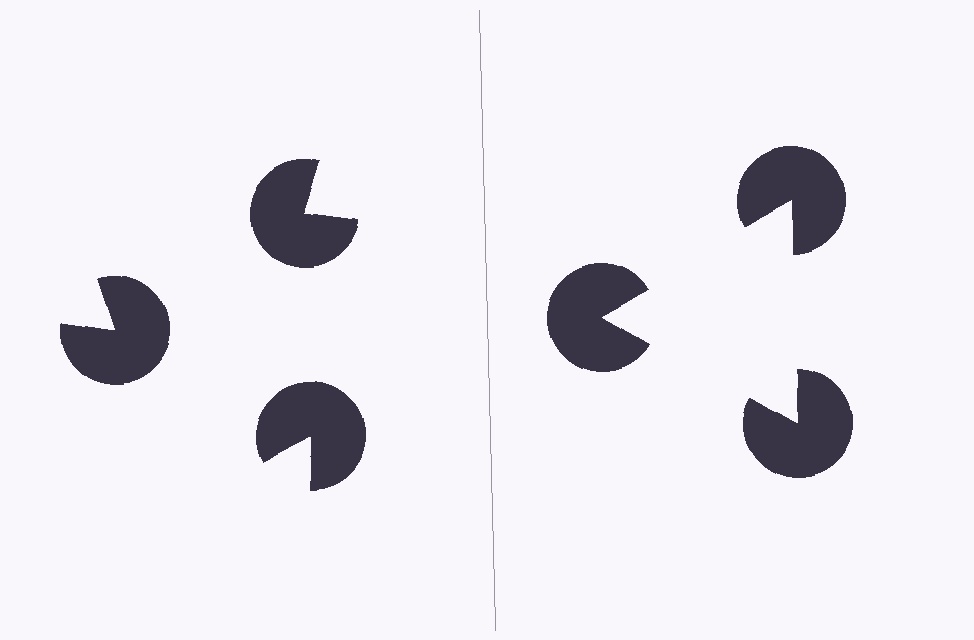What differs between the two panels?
The pac-man discs are positioned identically on both sides; only the wedge orientations differ. On the right they align to a triangle; on the left they are misaligned.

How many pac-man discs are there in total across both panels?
6 — 3 on each side.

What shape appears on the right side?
An illusory triangle.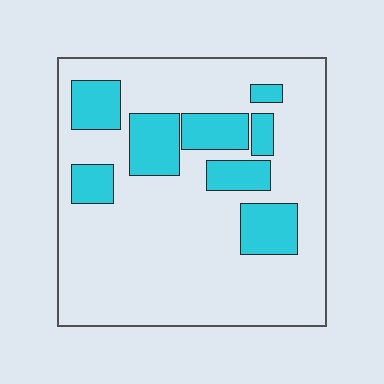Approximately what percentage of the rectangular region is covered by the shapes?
Approximately 25%.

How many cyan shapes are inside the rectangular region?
8.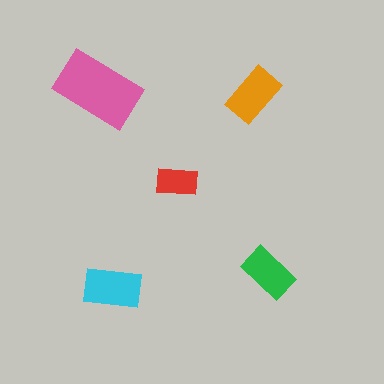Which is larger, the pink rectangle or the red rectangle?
The pink one.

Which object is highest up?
The pink rectangle is topmost.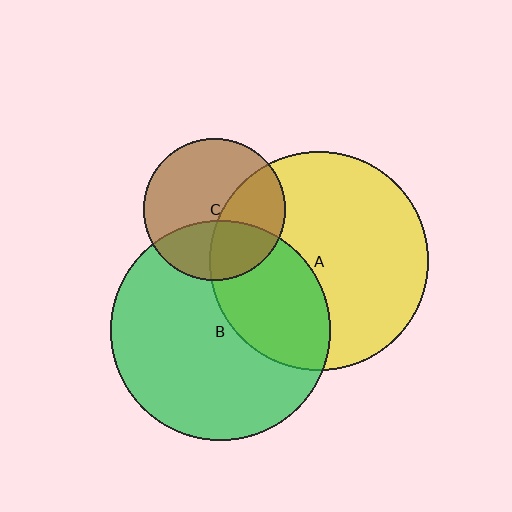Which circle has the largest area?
Circle B (green).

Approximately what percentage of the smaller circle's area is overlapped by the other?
Approximately 35%.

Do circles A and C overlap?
Yes.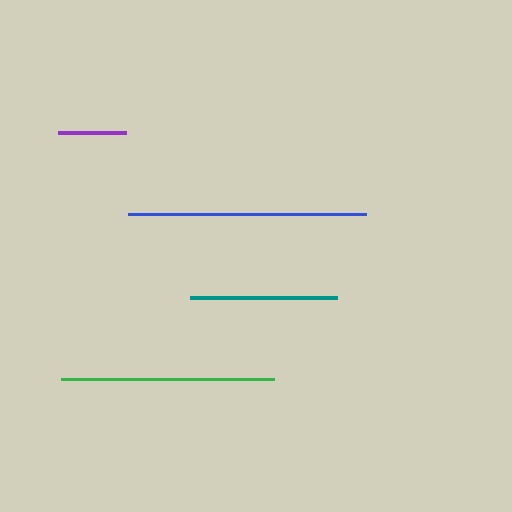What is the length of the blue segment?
The blue segment is approximately 238 pixels long.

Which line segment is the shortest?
The purple line is the shortest at approximately 68 pixels.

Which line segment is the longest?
The blue line is the longest at approximately 238 pixels.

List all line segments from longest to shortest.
From longest to shortest: blue, green, teal, purple.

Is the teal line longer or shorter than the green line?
The green line is longer than the teal line.